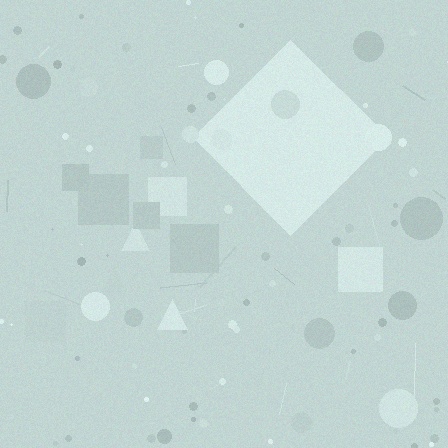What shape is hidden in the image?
A diamond is hidden in the image.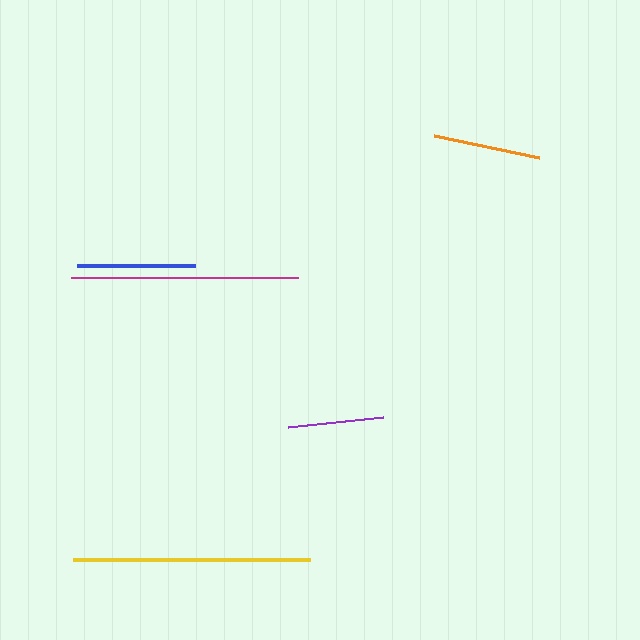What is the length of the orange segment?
The orange segment is approximately 107 pixels long.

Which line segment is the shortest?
The purple line is the shortest at approximately 96 pixels.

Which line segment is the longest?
The yellow line is the longest at approximately 237 pixels.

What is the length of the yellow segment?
The yellow segment is approximately 237 pixels long.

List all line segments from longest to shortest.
From longest to shortest: yellow, magenta, blue, orange, purple.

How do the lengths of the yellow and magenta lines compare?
The yellow and magenta lines are approximately the same length.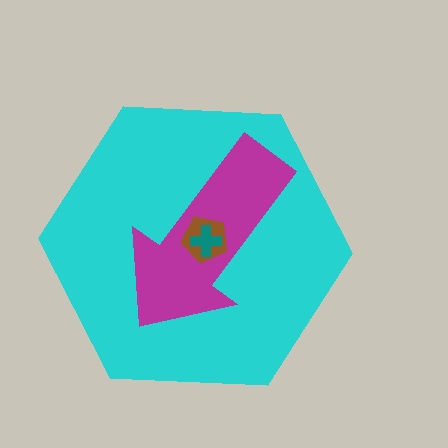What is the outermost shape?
The cyan hexagon.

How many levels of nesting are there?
4.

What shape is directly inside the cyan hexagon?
The magenta arrow.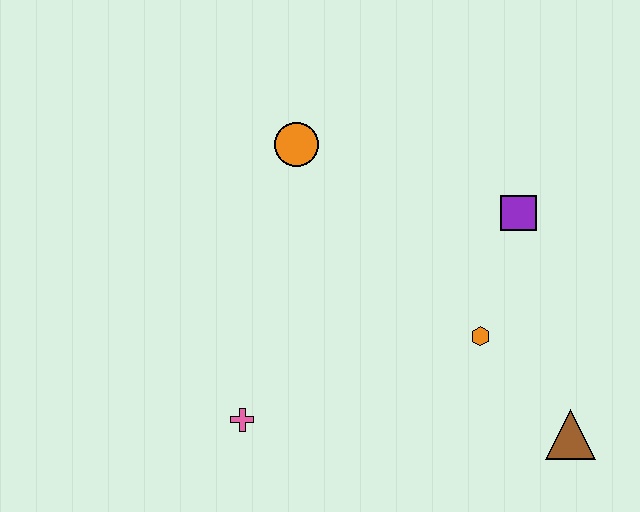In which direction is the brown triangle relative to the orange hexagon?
The brown triangle is below the orange hexagon.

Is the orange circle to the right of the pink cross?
Yes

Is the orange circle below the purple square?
No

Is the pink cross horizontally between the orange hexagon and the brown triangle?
No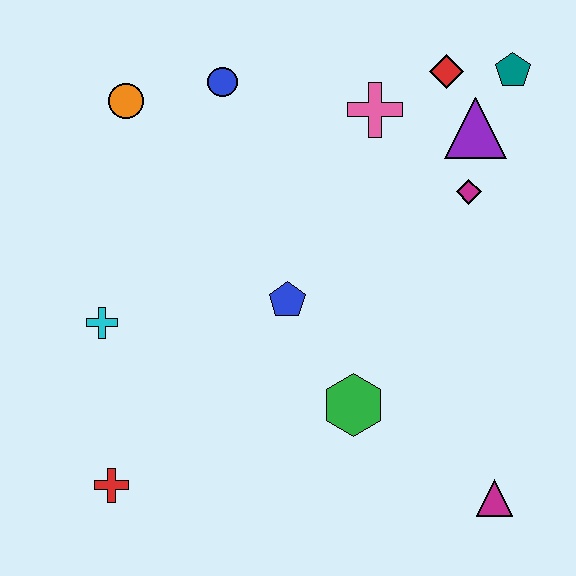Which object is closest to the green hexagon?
The blue pentagon is closest to the green hexagon.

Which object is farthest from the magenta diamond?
The red cross is farthest from the magenta diamond.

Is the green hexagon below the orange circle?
Yes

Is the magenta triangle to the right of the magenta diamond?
Yes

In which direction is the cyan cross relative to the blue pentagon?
The cyan cross is to the left of the blue pentagon.